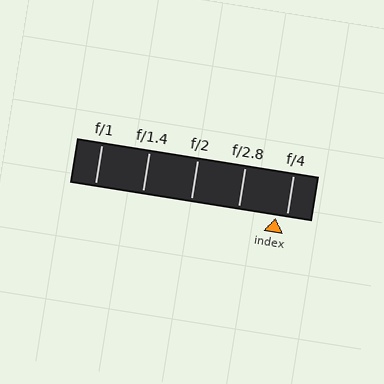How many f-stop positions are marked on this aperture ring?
There are 5 f-stop positions marked.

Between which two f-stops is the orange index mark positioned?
The index mark is between f/2.8 and f/4.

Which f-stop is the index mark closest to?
The index mark is closest to f/4.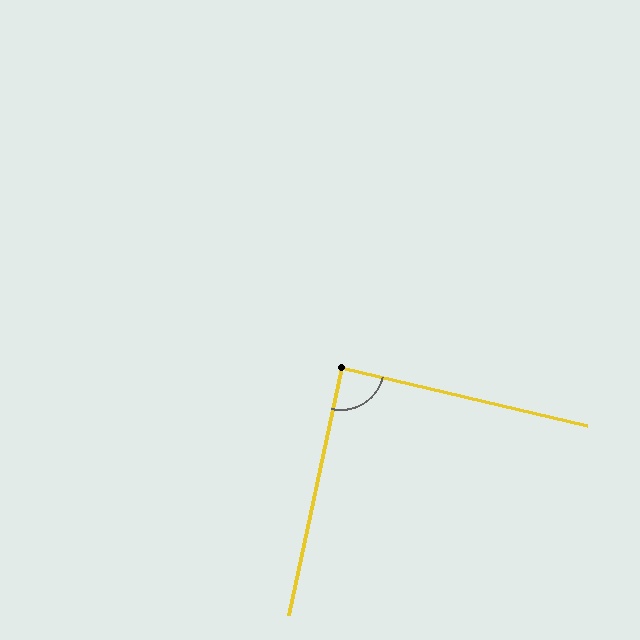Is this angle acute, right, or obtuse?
It is approximately a right angle.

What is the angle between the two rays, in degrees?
Approximately 89 degrees.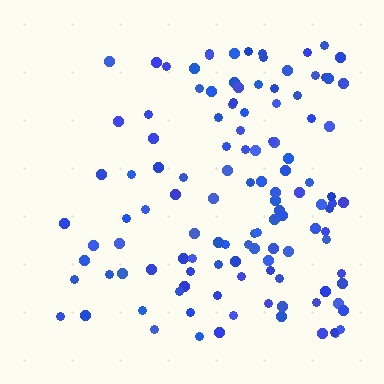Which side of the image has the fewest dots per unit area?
The left.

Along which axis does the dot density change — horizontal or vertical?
Horizontal.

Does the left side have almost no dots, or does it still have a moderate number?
Still a moderate number, just noticeably fewer than the right.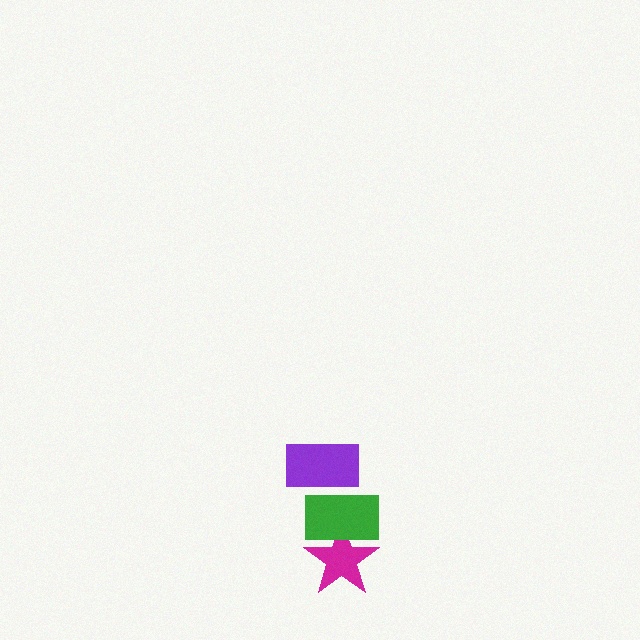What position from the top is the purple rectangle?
The purple rectangle is 1st from the top.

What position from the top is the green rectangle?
The green rectangle is 2nd from the top.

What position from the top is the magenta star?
The magenta star is 3rd from the top.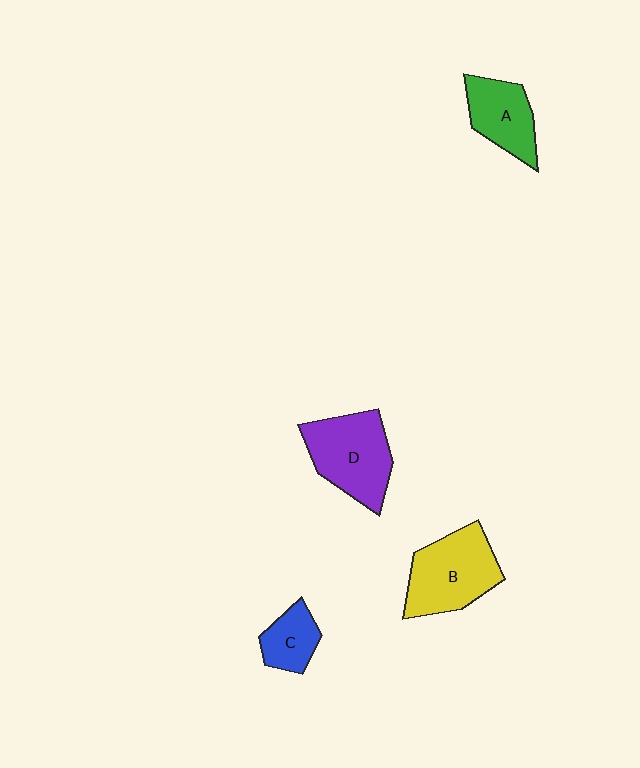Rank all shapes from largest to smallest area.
From largest to smallest: B (yellow), D (purple), A (green), C (blue).